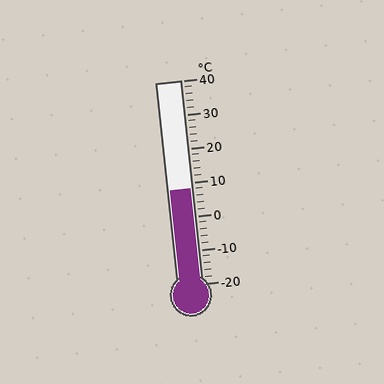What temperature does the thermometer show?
The thermometer shows approximately 8°C.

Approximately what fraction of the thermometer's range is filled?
The thermometer is filled to approximately 45% of its range.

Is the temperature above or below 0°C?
The temperature is above 0°C.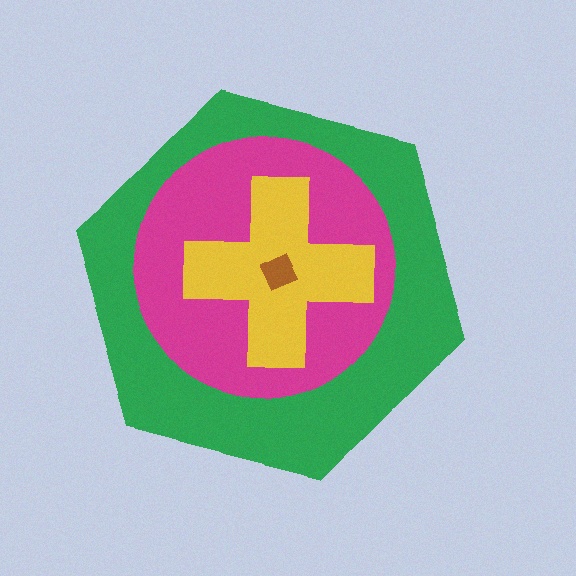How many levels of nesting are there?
4.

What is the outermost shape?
The green hexagon.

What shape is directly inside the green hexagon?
The magenta circle.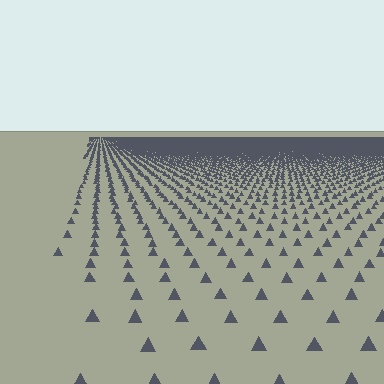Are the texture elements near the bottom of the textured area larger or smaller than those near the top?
Larger. Near the bottom, elements are closer to the viewer and appear at a bigger on-screen size.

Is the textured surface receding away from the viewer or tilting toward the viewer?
The surface is receding away from the viewer. Texture elements get smaller and denser toward the top.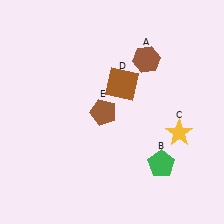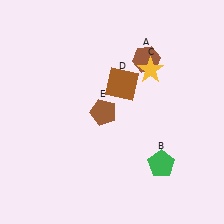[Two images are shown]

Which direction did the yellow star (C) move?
The yellow star (C) moved up.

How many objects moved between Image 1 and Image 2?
1 object moved between the two images.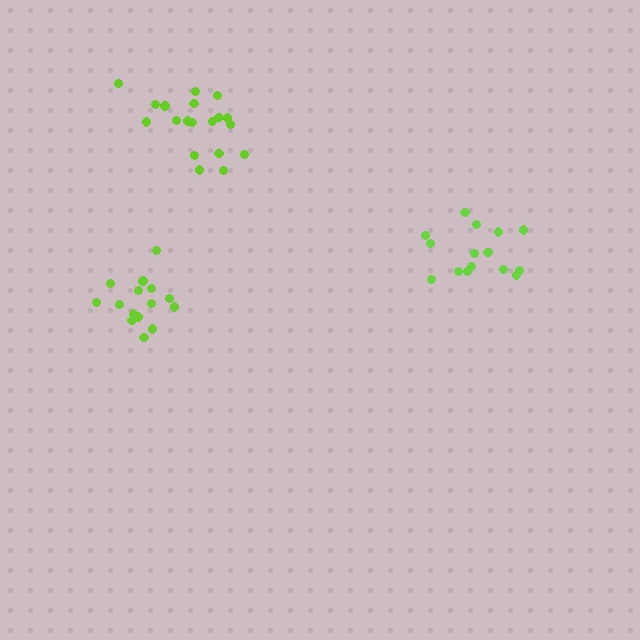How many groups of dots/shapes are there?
There are 3 groups.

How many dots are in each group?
Group 1: 15 dots, Group 2: 19 dots, Group 3: 15 dots (49 total).